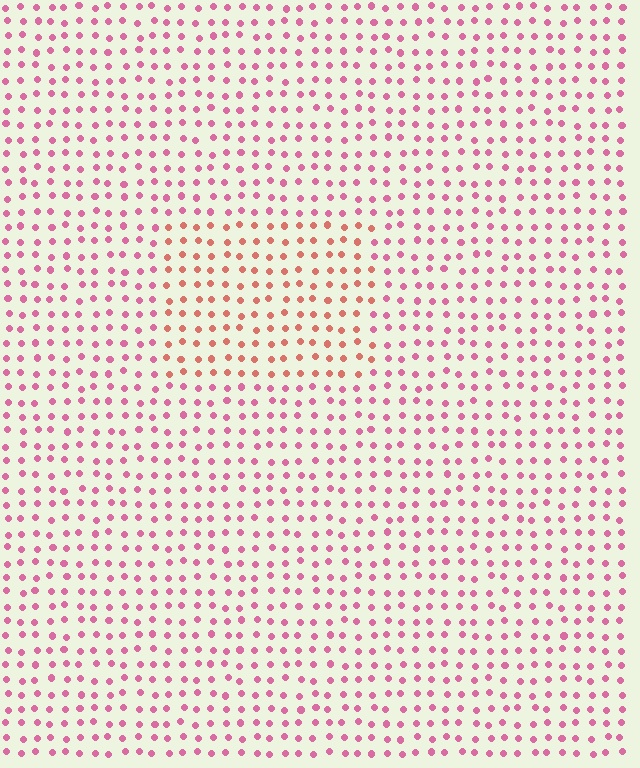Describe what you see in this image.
The image is filled with small pink elements in a uniform arrangement. A rectangle-shaped region is visible where the elements are tinted to a slightly different hue, forming a subtle color boundary.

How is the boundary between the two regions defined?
The boundary is defined purely by a slight shift in hue (about 34 degrees). Spacing, size, and orientation are identical on both sides.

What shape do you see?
I see a rectangle.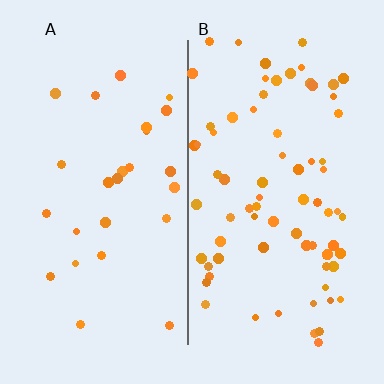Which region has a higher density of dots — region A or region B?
B (the right).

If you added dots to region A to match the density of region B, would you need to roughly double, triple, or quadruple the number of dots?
Approximately triple.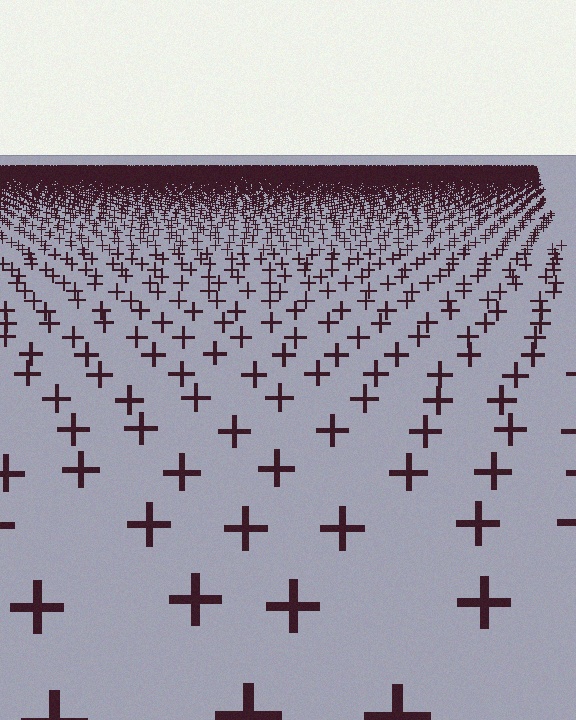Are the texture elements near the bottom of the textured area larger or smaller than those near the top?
Larger. Near the bottom, elements are closer to the viewer and appear at a bigger on-screen size.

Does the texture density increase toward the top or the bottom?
Density increases toward the top.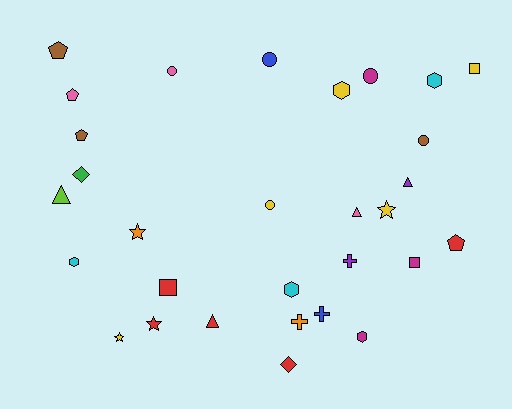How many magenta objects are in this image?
There are 3 magenta objects.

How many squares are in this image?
There are 3 squares.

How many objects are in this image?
There are 30 objects.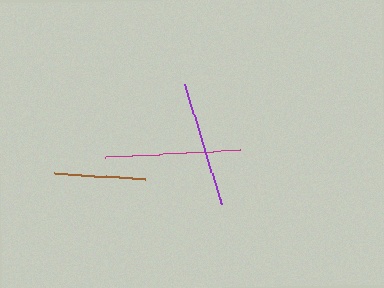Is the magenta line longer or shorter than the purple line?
The magenta line is longer than the purple line.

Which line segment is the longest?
The magenta line is the longest at approximately 135 pixels.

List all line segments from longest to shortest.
From longest to shortest: magenta, purple, brown.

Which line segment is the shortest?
The brown line is the shortest at approximately 90 pixels.